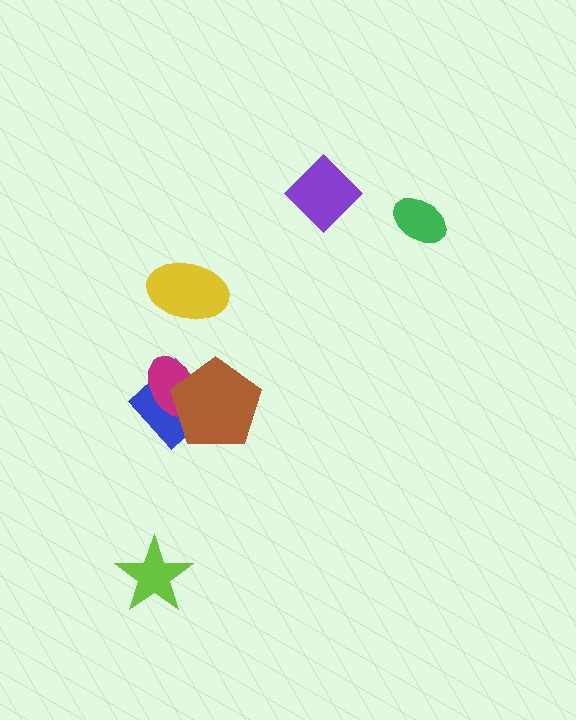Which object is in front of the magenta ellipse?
The brown pentagon is in front of the magenta ellipse.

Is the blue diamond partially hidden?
Yes, it is partially covered by another shape.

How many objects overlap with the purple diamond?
0 objects overlap with the purple diamond.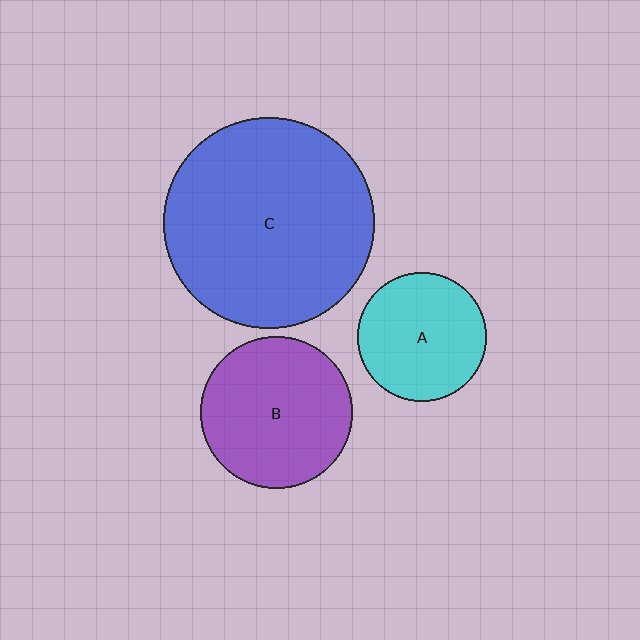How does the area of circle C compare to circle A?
Approximately 2.7 times.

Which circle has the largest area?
Circle C (blue).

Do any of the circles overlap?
No, none of the circles overlap.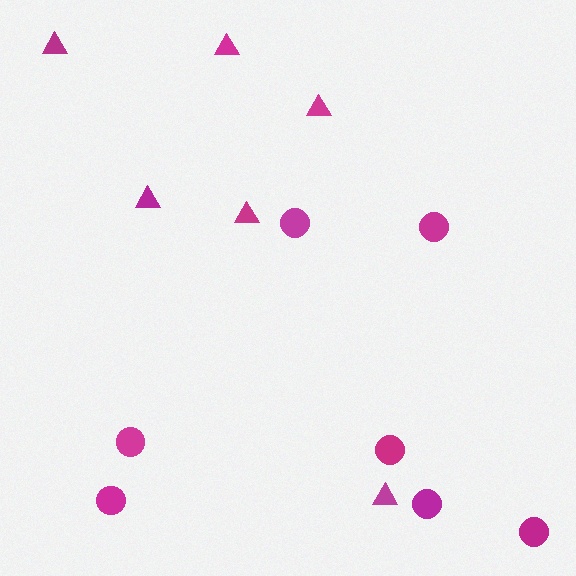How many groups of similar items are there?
There are 2 groups: one group of circles (7) and one group of triangles (6).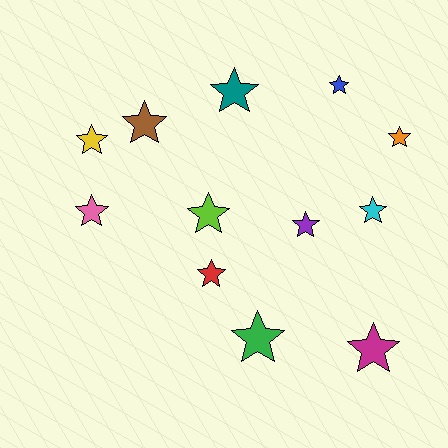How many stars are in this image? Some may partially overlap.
There are 12 stars.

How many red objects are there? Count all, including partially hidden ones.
There is 1 red object.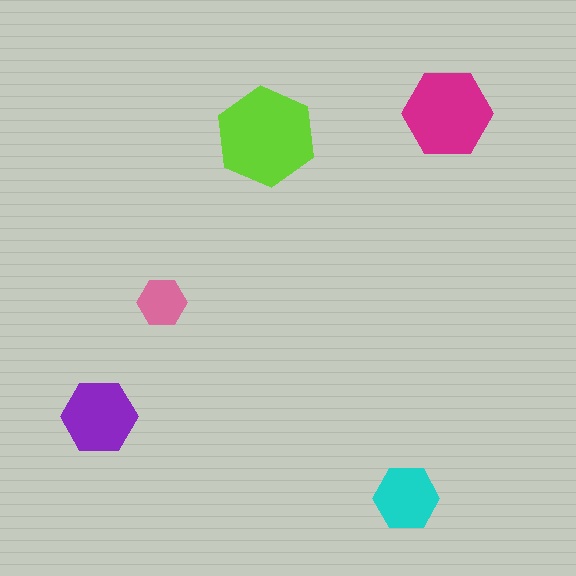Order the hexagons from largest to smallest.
the lime one, the magenta one, the purple one, the cyan one, the pink one.